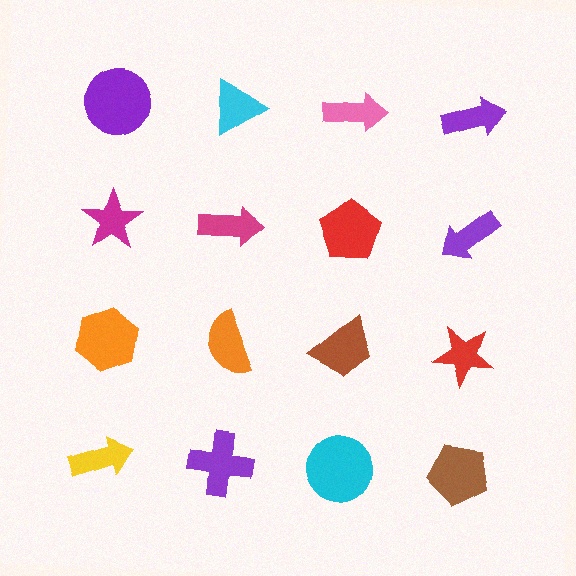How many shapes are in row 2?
4 shapes.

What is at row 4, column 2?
A purple cross.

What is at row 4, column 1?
A yellow arrow.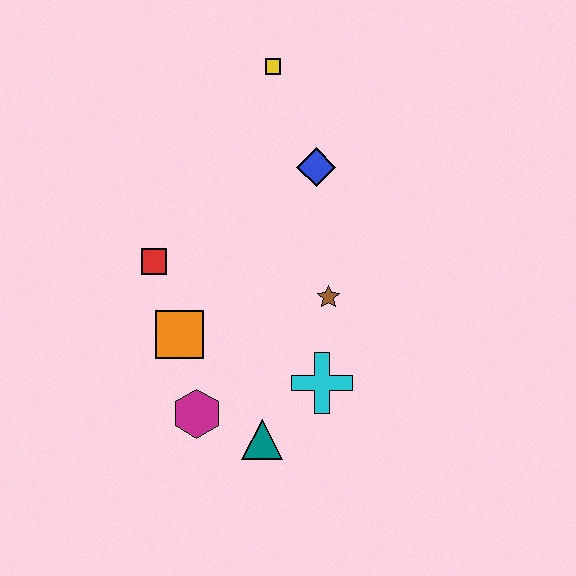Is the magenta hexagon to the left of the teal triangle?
Yes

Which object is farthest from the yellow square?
The teal triangle is farthest from the yellow square.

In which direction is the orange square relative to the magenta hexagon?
The orange square is above the magenta hexagon.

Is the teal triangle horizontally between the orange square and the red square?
No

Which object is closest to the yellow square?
The blue diamond is closest to the yellow square.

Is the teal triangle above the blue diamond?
No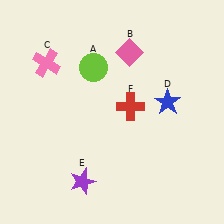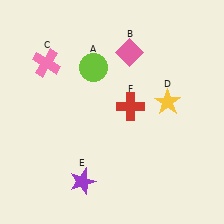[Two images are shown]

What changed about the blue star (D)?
In Image 1, D is blue. In Image 2, it changed to yellow.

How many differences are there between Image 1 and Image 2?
There is 1 difference between the two images.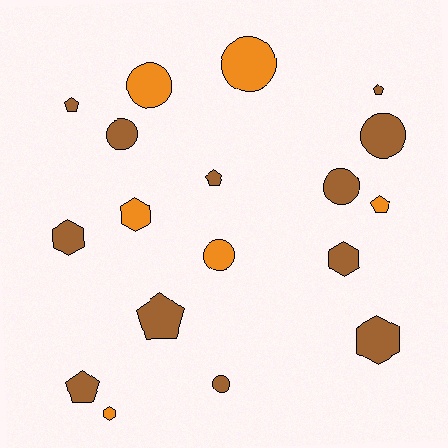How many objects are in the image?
There are 18 objects.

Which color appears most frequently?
Brown, with 12 objects.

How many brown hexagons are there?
There are 3 brown hexagons.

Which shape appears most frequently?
Circle, with 7 objects.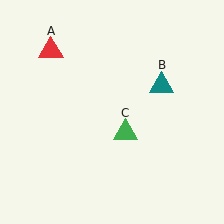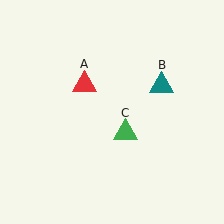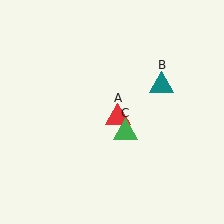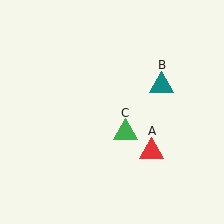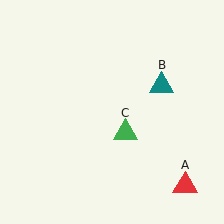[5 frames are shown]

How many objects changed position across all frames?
1 object changed position: red triangle (object A).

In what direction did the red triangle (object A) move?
The red triangle (object A) moved down and to the right.